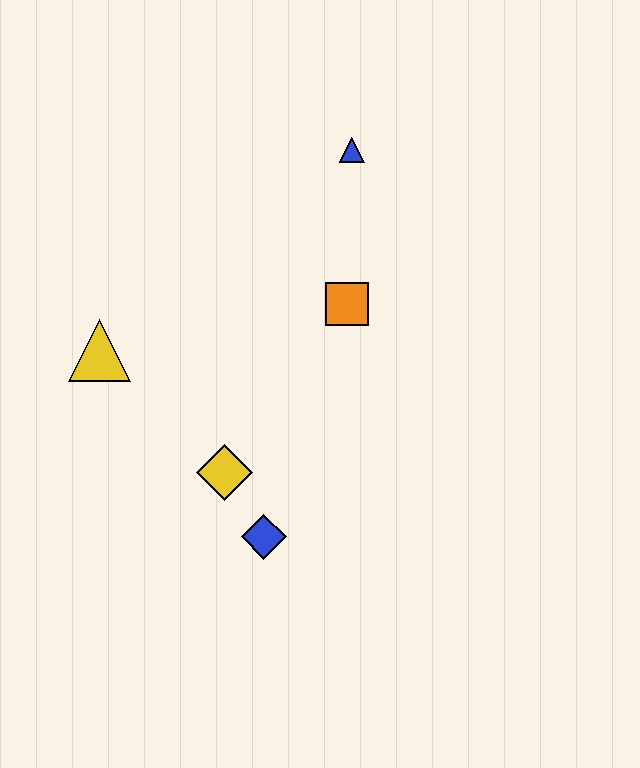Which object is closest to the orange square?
The blue triangle is closest to the orange square.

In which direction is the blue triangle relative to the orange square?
The blue triangle is above the orange square.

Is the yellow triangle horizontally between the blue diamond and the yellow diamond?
No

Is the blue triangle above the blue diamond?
Yes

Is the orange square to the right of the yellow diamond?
Yes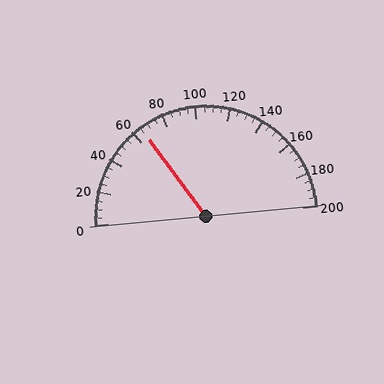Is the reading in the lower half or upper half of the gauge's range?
The reading is in the lower half of the range (0 to 200).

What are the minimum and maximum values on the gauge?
The gauge ranges from 0 to 200.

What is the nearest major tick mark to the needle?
The nearest major tick mark is 60.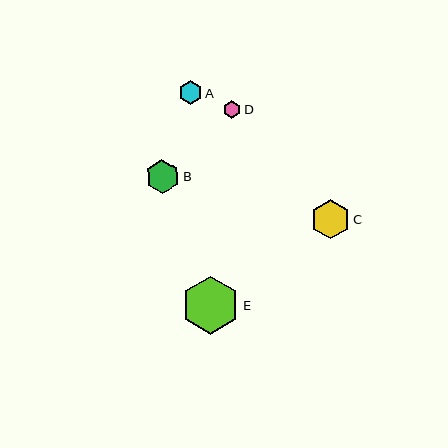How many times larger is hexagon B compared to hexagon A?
Hexagon B is approximately 1.4 times the size of hexagon A.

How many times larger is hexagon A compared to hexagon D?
Hexagon A is approximately 1.4 times the size of hexagon D.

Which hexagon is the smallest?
Hexagon D is the smallest with a size of approximately 17 pixels.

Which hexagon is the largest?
Hexagon E is the largest with a size of approximately 58 pixels.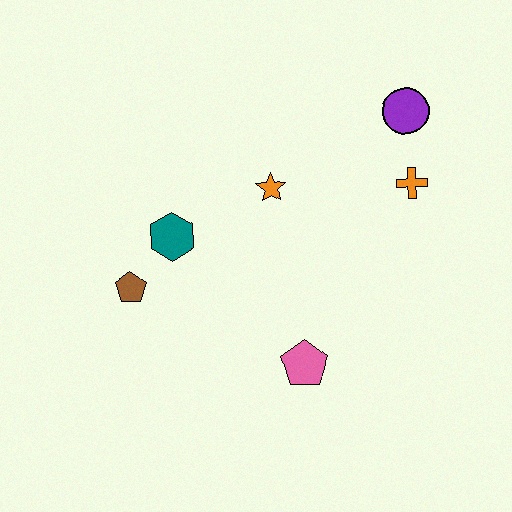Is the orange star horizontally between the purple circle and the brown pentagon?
Yes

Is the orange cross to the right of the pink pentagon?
Yes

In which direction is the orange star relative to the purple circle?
The orange star is to the left of the purple circle.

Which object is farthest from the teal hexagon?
The purple circle is farthest from the teal hexagon.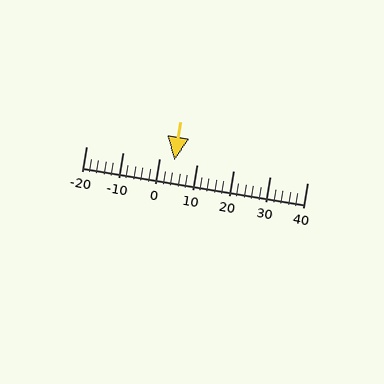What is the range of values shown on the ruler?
The ruler shows values from -20 to 40.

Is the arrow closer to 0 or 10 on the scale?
The arrow is closer to 0.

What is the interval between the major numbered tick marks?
The major tick marks are spaced 10 units apart.